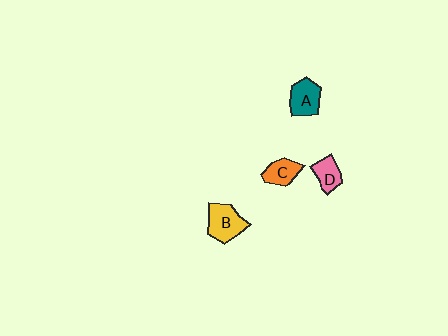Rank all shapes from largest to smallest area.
From largest to smallest: B (yellow), A (teal), C (orange), D (pink).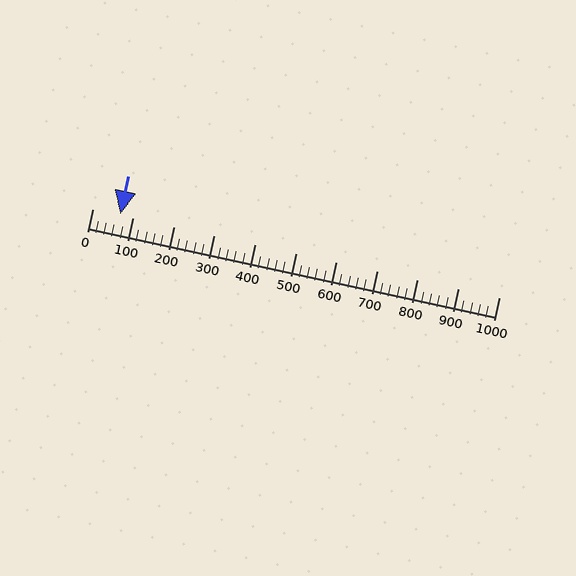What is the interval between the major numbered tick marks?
The major tick marks are spaced 100 units apart.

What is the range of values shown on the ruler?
The ruler shows values from 0 to 1000.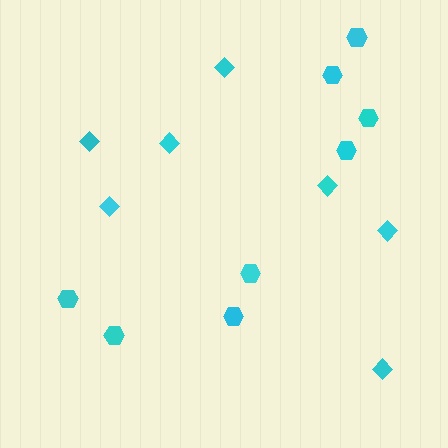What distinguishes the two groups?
There are 2 groups: one group of hexagons (8) and one group of diamonds (7).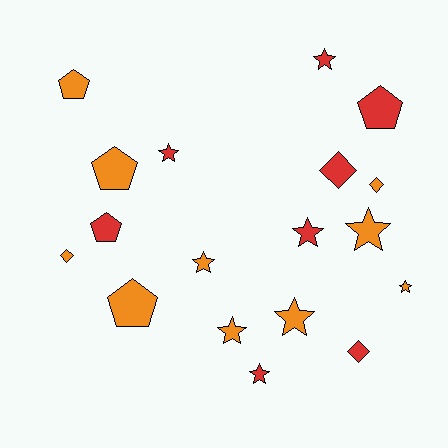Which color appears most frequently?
Orange, with 10 objects.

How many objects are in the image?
There are 18 objects.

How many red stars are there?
There are 4 red stars.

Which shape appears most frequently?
Star, with 9 objects.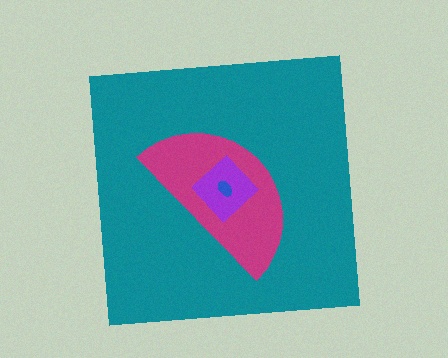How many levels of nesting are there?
4.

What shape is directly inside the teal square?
The magenta semicircle.